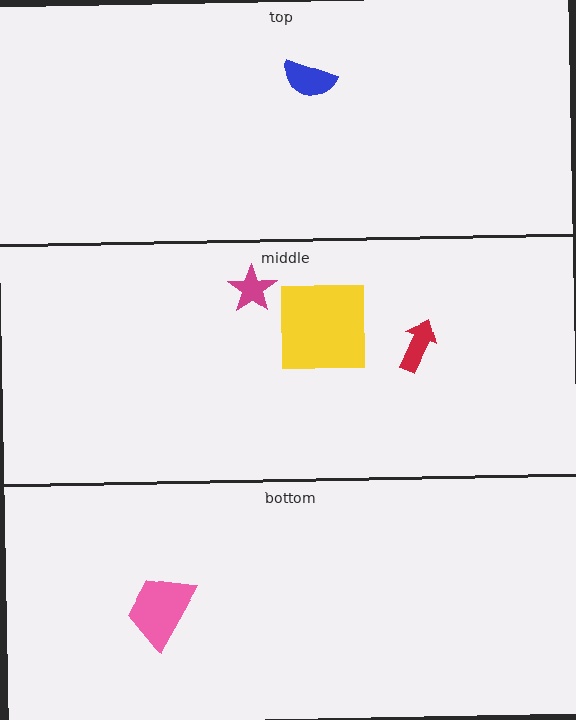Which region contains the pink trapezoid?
The bottom region.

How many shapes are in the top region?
1.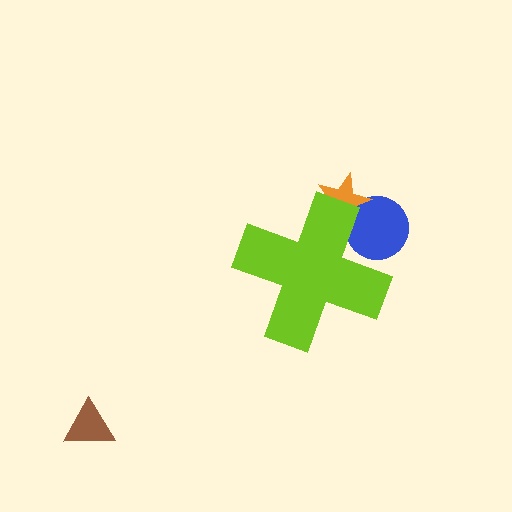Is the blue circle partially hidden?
Yes, the blue circle is partially hidden behind the lime cross.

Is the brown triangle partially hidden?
No, the brown triangle is fully visible.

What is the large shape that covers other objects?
A lime cross.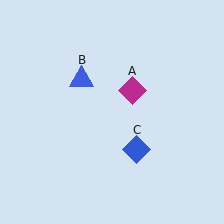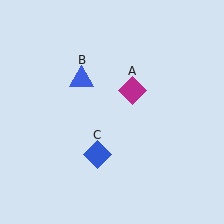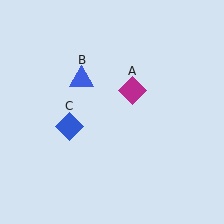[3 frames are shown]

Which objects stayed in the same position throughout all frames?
Magenta diamond (object A) and blue triangle (object B) remained stationary.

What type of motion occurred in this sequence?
The blue diamond (object C) rotated clockwise around the center of the scene.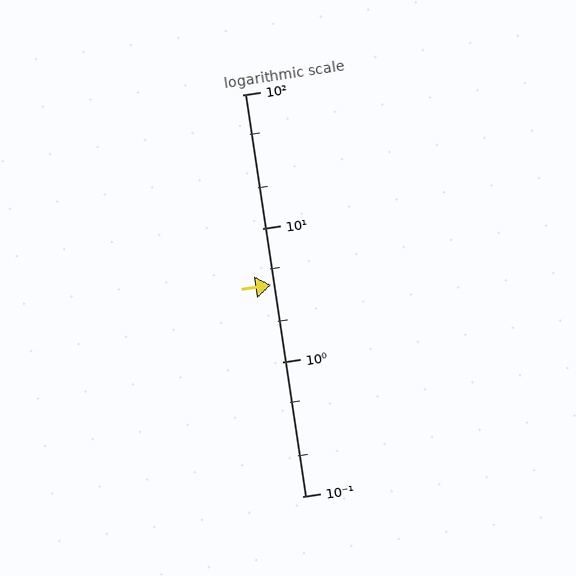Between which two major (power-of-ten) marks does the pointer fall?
The pointer is between 1 and 10.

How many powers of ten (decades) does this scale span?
The scale spans 3 decades, from 0.1 to 100.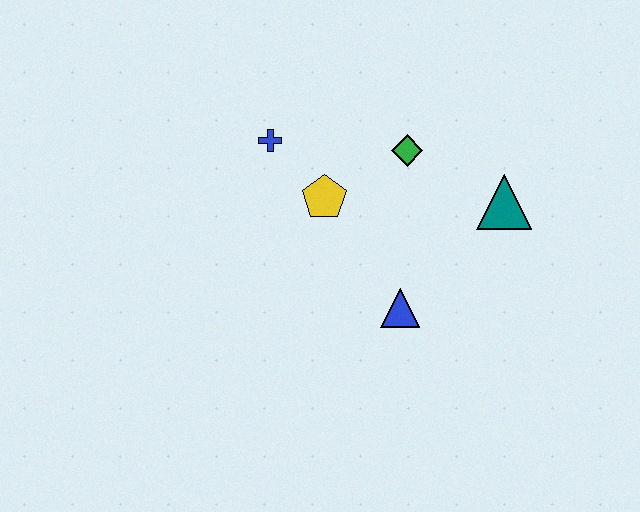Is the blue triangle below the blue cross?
Yes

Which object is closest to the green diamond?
The yellow pentagon is closest to the green diamond.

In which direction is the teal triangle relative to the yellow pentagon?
The teal triangle is to the right of the yellow pentagon.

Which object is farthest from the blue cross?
The teal triangle is farthest from the blue cross.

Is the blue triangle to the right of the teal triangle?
No